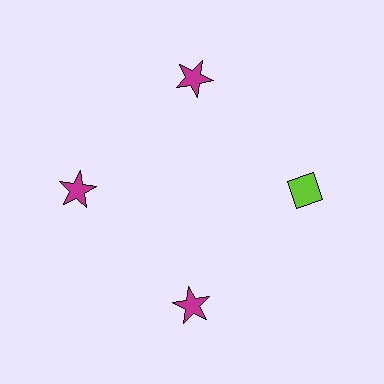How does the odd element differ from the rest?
It differs in both color (lime instead of magenta) and shape (diamond instead of star).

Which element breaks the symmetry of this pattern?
The lime diamond at roughly the 3 o'clock position breaks the symmetry. All other shapes are magenta stars.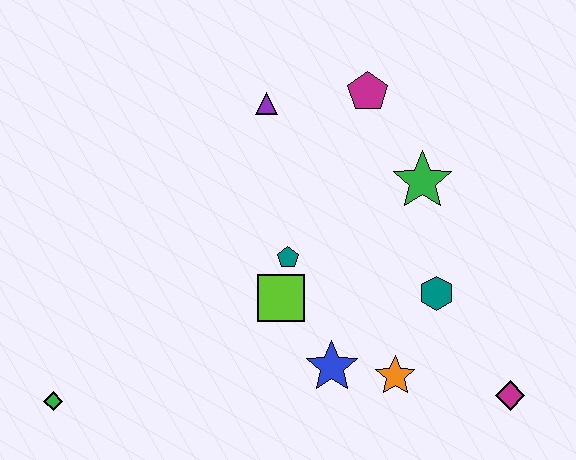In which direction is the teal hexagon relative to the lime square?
The teal hexagon is to the right of the lime square.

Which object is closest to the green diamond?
The lime square is closest to the green diamond.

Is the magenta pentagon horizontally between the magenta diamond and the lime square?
Yes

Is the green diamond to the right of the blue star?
No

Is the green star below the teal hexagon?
No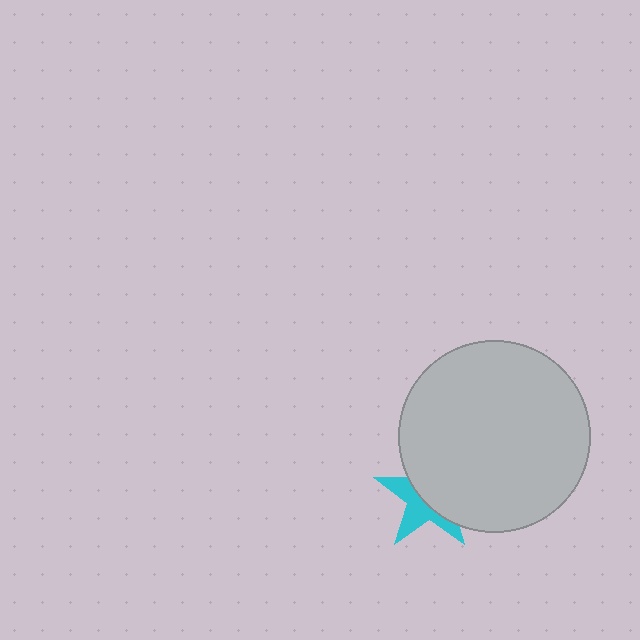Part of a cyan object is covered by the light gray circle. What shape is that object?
It is a star.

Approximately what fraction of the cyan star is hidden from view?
Roughly 57% of the cyan star is hidden behind the light gray circle.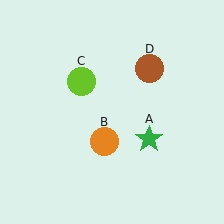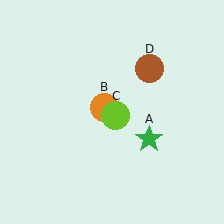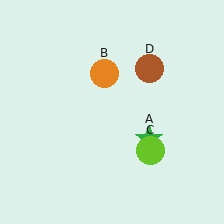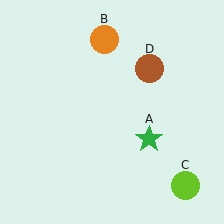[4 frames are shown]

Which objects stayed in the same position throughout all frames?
Green star (object A) and brown circle (object D) remained stationary.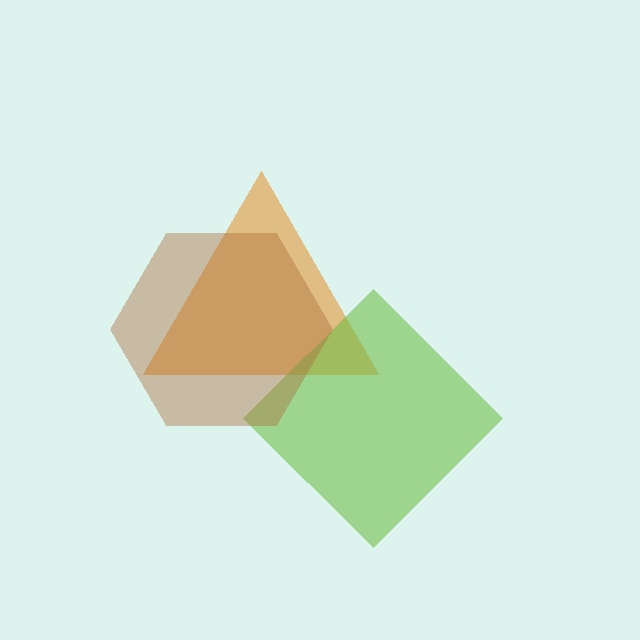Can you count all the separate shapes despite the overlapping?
Yes, there are 3 separate shapes.